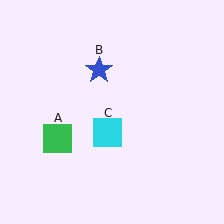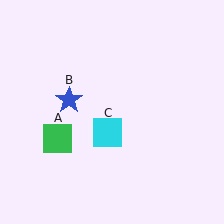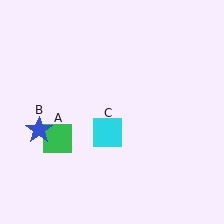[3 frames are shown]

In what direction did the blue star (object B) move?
The blue star (object B) moved down and to the left.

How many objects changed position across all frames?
1 object changed position: blue star (object B).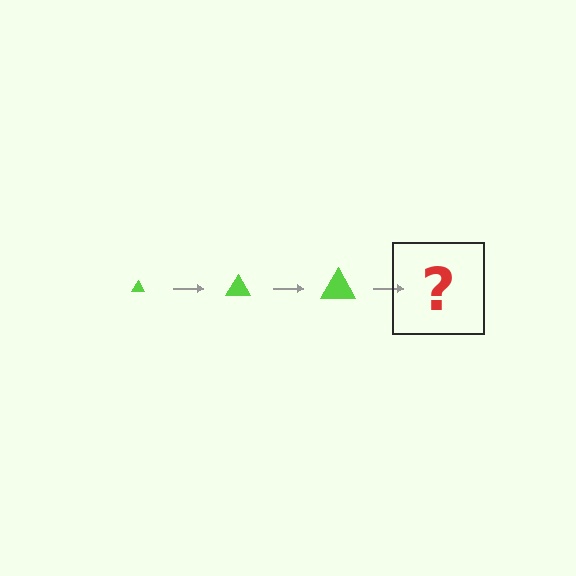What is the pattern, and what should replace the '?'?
The pattern is that the triangle gets progressively larger each step. The '?' should be a lime triangle, larger than the previous one.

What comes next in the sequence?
The next element should be a lime triangle, larger than the previous one.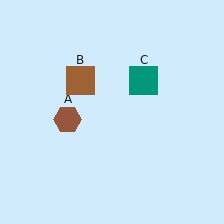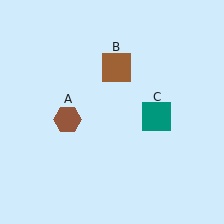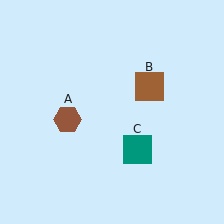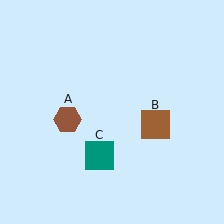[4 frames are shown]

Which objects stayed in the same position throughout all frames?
Brown hexagon (object A) remained stationary.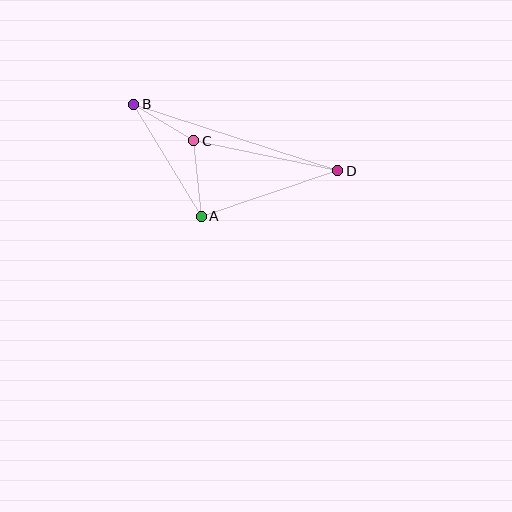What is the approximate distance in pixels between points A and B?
The distance between A and B is approximately 131 pixels.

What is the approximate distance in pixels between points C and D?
The distance between C and D is approximately 147 pixels.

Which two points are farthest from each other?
Points B and D are farthest from each other.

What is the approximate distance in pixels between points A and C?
The distance between A and C is approximately 76 pixels.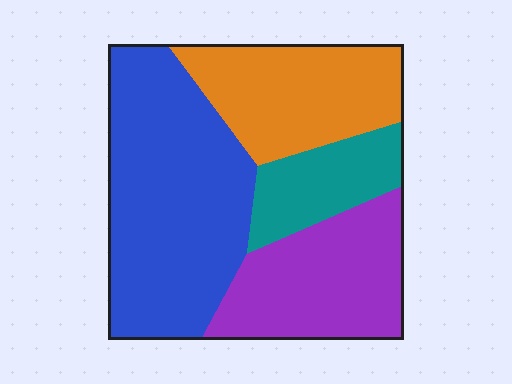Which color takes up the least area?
Teal, at roughly 15%.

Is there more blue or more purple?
Blue.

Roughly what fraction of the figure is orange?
Orange takes up about one quarter (1/4) of the figure.